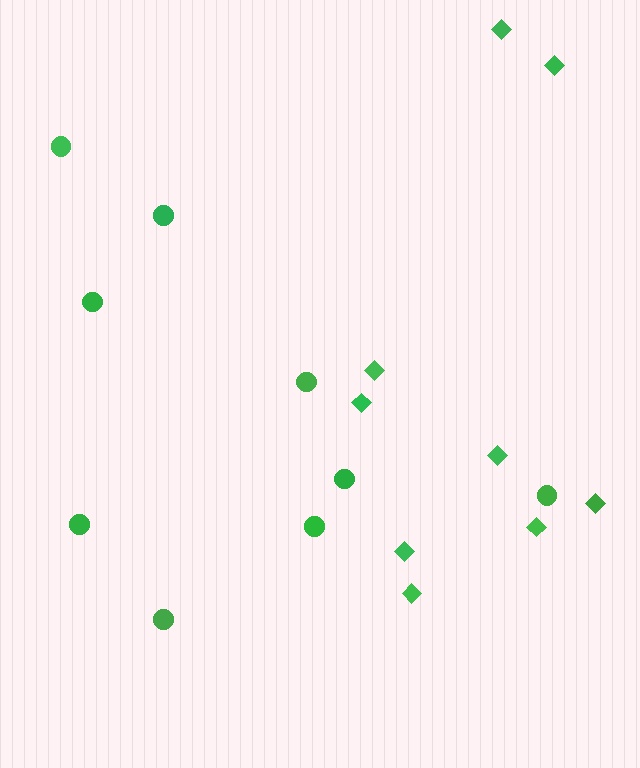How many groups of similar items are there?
There are 2 groups: one group of diamonds (9) and one group of circles (9).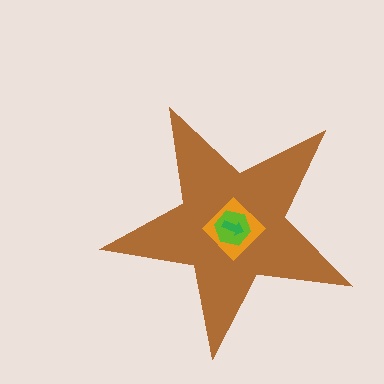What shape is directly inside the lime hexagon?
The green arrow.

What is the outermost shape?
The brown star.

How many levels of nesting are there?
4.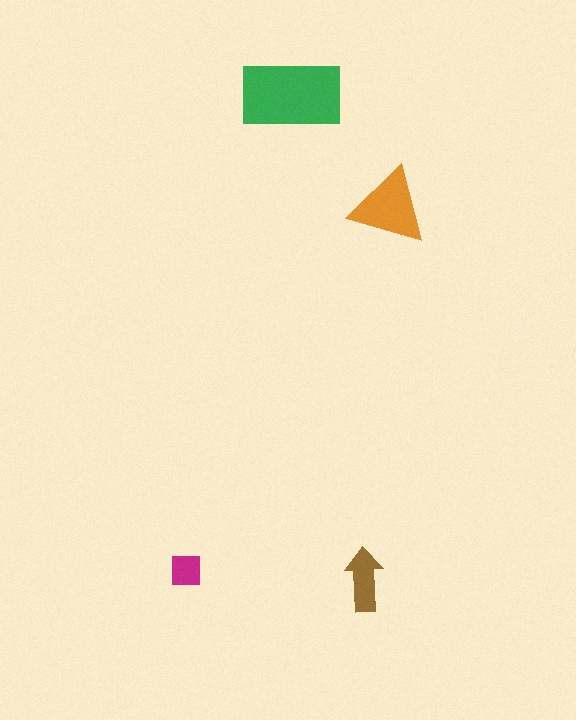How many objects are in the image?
There are 4 objects in the image.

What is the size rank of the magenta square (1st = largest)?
4th.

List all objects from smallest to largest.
The magenta square, the brown arrow, the orange triangle, the green rectangle.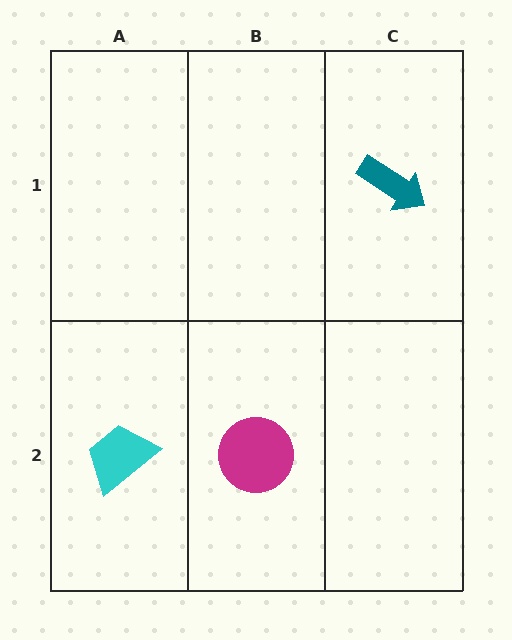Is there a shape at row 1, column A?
No, that cell is empty.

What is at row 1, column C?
A teal arrow.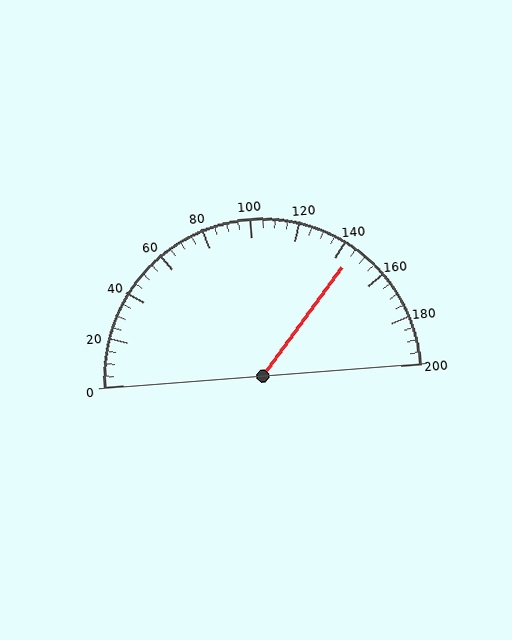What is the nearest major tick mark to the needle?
The nearest major tick mark is 140.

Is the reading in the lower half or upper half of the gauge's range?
The reading is in the upper half of the range (0 to 200).